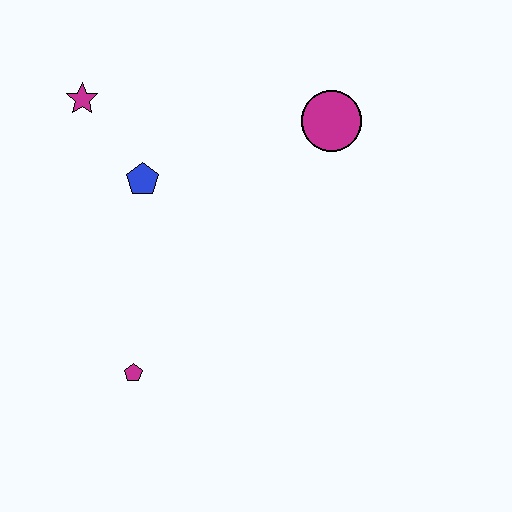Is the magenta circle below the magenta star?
Yes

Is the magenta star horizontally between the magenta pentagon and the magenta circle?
No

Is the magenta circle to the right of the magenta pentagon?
Yes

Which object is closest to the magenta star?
The blue pentagon is closest to the magenta star.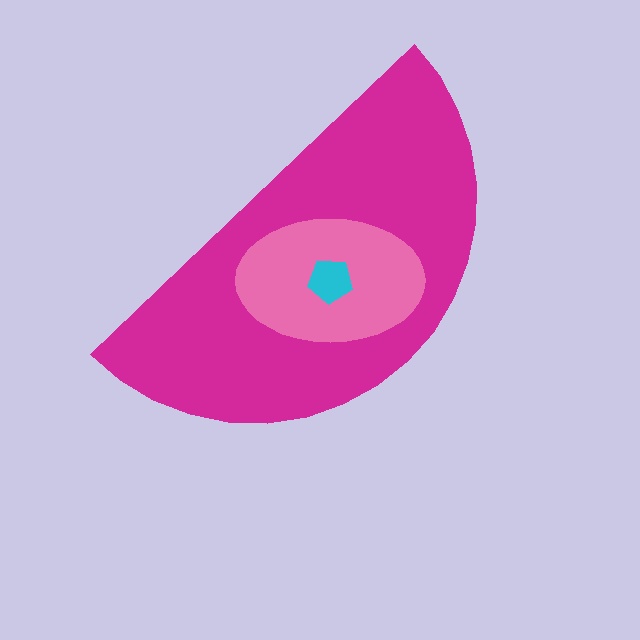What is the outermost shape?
The magenta semicircle.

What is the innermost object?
The cyan pentagon.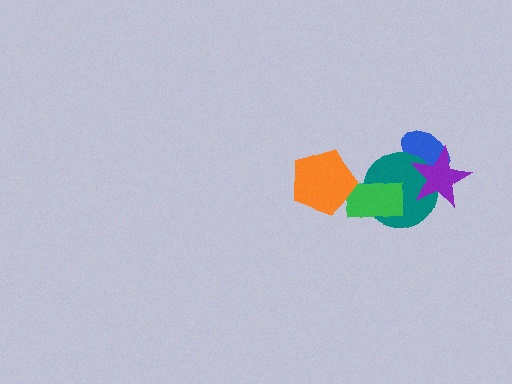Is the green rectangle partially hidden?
Yes, it is partially covered by another shape.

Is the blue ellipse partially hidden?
Yes, it is partially covered by another shape.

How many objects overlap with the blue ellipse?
2 objects overlap with the blue ellipse.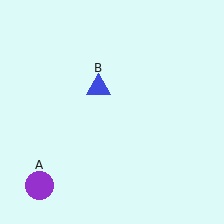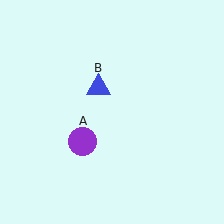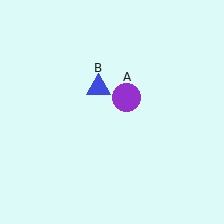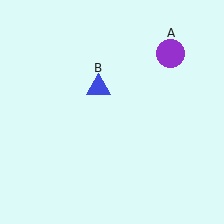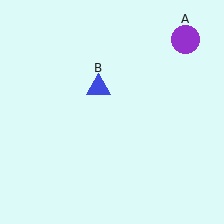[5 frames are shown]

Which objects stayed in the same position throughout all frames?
Blue triangle (object B) remained stationary.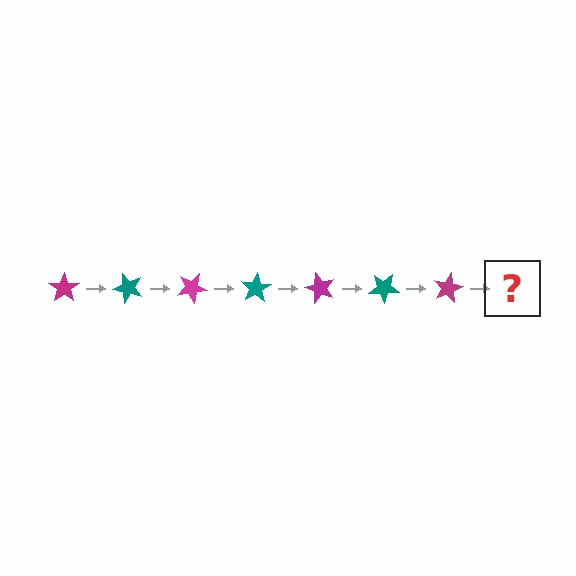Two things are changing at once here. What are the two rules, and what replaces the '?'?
The two rules are that it rotates 50 degrees each step and the color cycles through magenta and teal. The '?' should be a teal star, rotated 350 degrees from the start.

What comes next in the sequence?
The next element should be a teal star, rotated 350 degrees from the start.